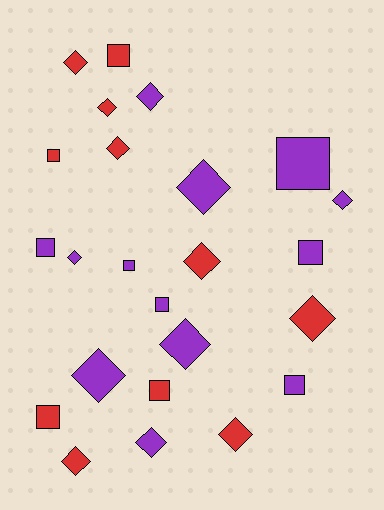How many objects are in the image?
There are 24 objects.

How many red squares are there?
There are 4 red squares.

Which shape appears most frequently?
Diamond, with 14 objects.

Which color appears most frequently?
Purple, with 13 objects.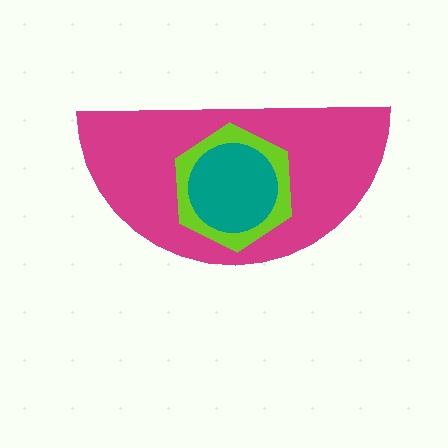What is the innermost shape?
The teal circle.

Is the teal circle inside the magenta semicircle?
Yes.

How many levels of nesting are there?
3.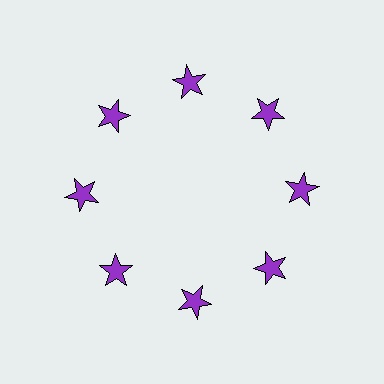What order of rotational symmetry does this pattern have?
This pattern has 8-fold rotational symmetry.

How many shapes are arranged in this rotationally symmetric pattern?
There are 8 shapes, arranged in 8 groups of 1.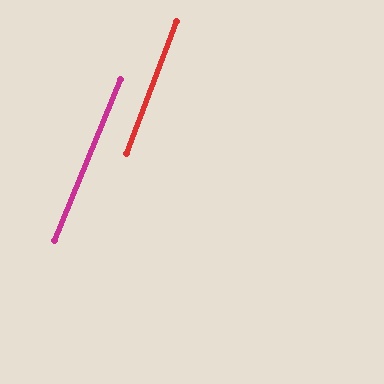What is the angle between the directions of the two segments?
Approximately 2 degrees.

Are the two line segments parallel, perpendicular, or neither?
Parallel — their directions differ by only 1.6°.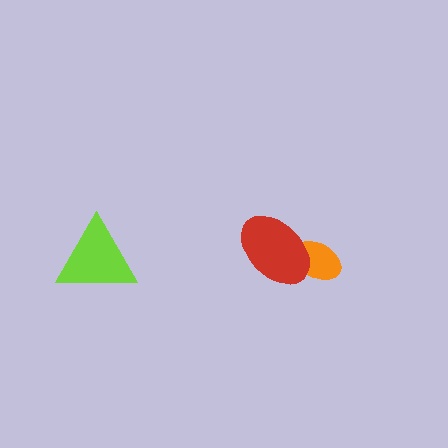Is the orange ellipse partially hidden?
Yes, it is partially covered by another shape.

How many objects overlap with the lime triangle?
0 objects overlap with the lime triangle.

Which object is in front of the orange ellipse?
The red ellipse is in front of the orange ellipse.